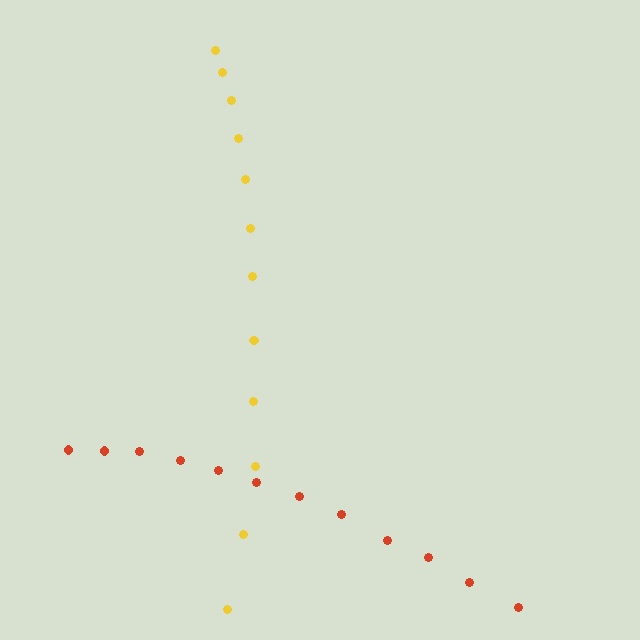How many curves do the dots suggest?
There are 2 distinct paths.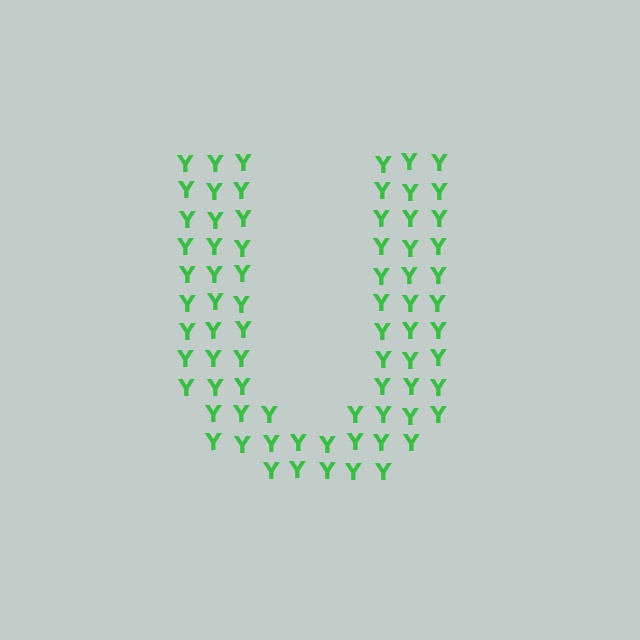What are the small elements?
The small elements are letter Y's.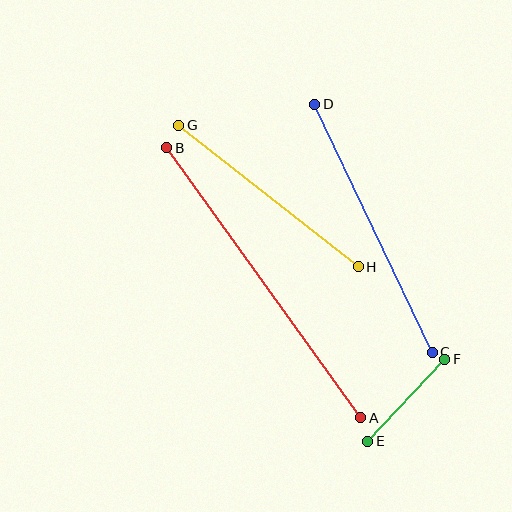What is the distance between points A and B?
The distance is approximately 332 pixels.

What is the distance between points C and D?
The distance is approximately 274 pixels.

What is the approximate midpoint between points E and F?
The midpoint is at approximately (406, 400) pixels.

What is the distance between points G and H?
The distance is approximately 229 pixels.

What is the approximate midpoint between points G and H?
The midpoint is at approximately (268, 196) pixels.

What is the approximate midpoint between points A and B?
The midpoint is at approximately (264, 283) pixels.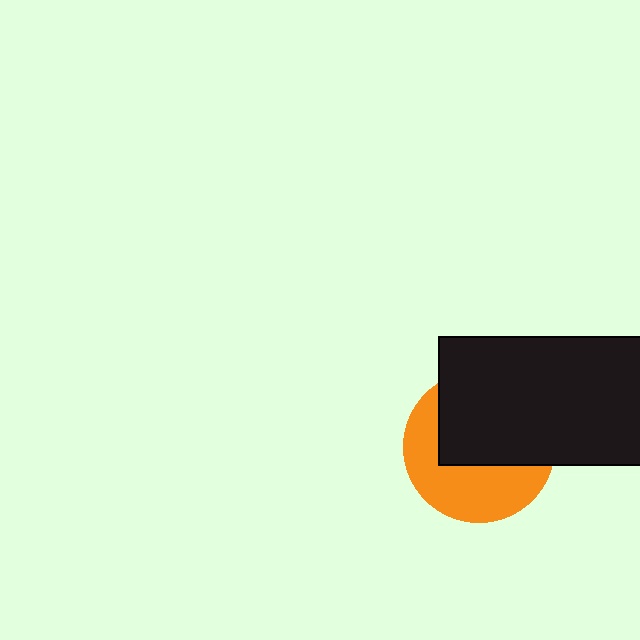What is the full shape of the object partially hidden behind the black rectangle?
The partially hidden object is an orange circle.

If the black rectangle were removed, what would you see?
You would see the complete orange circle.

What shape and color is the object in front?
The object in front is a black rectangle.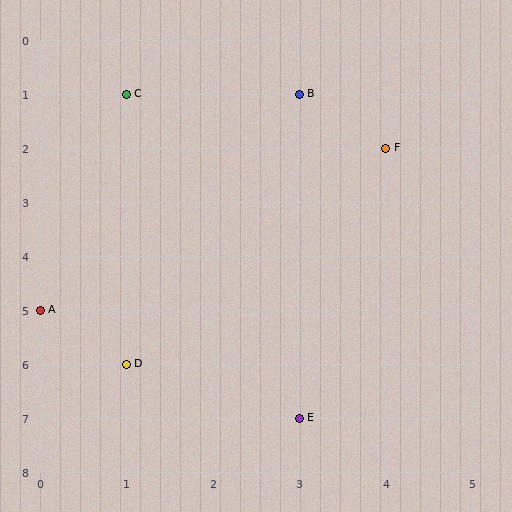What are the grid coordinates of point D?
Point D is at grid coordinates (1, 6).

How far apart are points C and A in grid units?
Points C and A are 1 column and 4 rows apart (about 4.1 grid units diagonally).